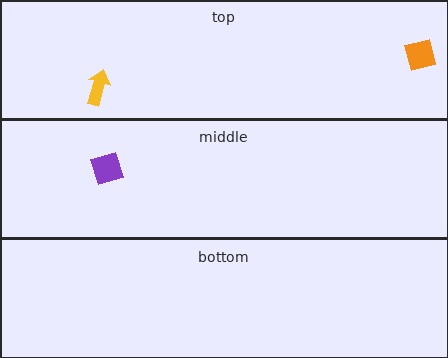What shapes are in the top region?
The orange square, the yellow arrow.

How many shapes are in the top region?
2.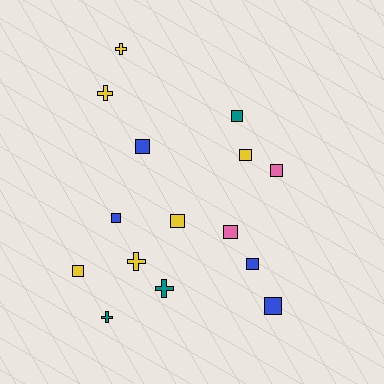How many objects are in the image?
There are 15 objects.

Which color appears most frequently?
Yellow, with 6 objects.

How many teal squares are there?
There is 1 teal square.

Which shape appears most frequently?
Square, with 10 objects.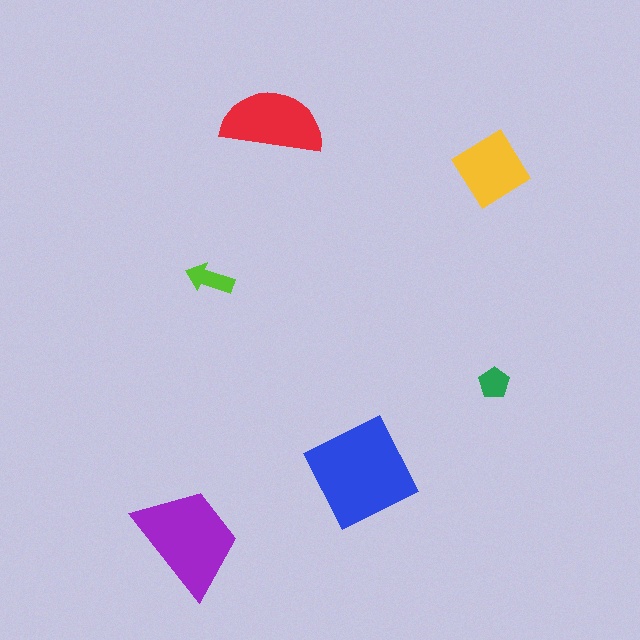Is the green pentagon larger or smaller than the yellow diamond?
Smaller.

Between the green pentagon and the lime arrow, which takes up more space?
The lime arrow.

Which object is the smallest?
The green pentagon.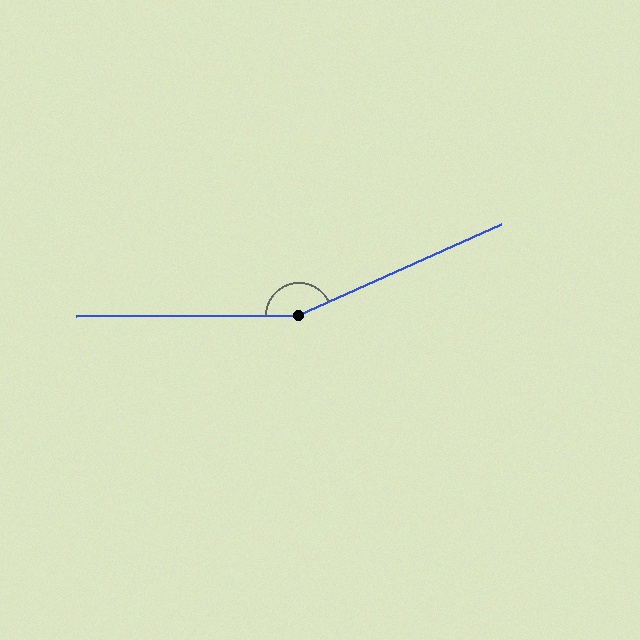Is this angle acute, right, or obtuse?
It is obtuse.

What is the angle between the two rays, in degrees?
Approximately 156 degrees.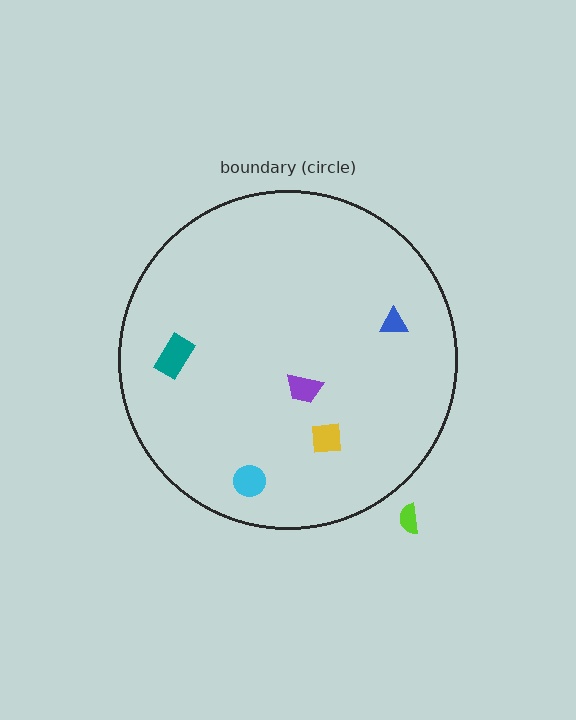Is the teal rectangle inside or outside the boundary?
Inside.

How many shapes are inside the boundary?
5 inside, 1 outside.